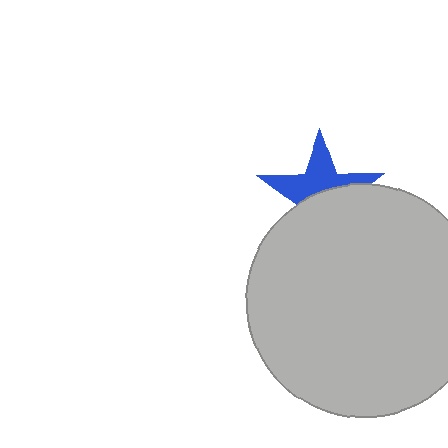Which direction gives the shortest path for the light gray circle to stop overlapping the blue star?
Moving down gives the shortest separation.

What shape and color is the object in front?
The object in front is a light gray circle.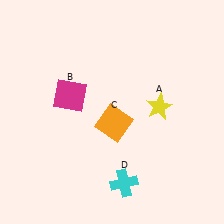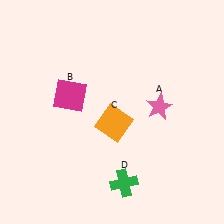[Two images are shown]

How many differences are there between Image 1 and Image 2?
There are 2 differences between the two images.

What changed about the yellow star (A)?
In Image 1, A is yellow. In Image 2, it changed to pink.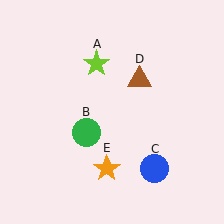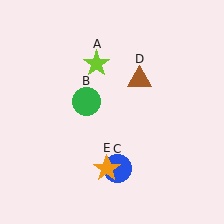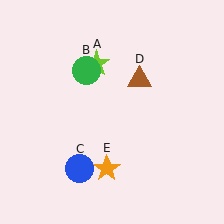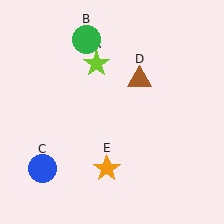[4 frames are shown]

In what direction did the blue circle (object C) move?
The blue circle (object C) moved left.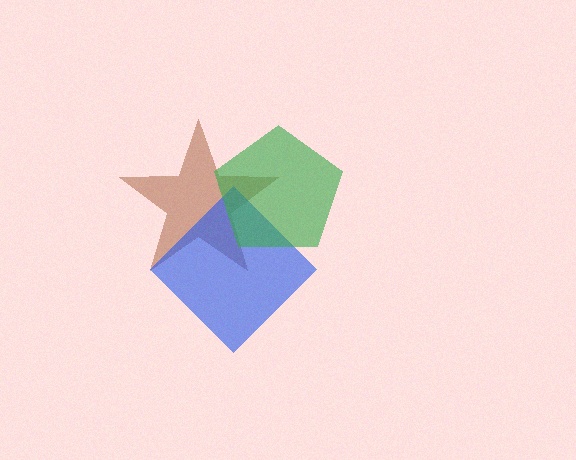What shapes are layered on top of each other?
The layered shapes are: a brown star, a blue diamond, a green pentagon.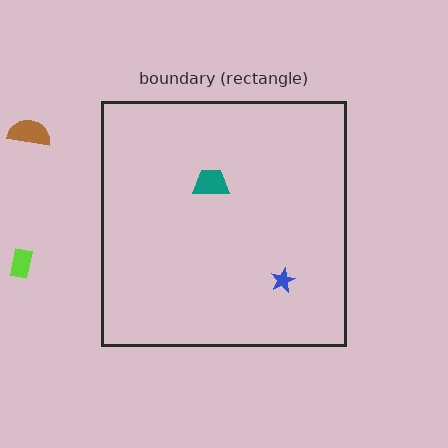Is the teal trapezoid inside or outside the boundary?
Inside.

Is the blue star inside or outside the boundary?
Inside.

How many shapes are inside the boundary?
2 inside, 2 outside.